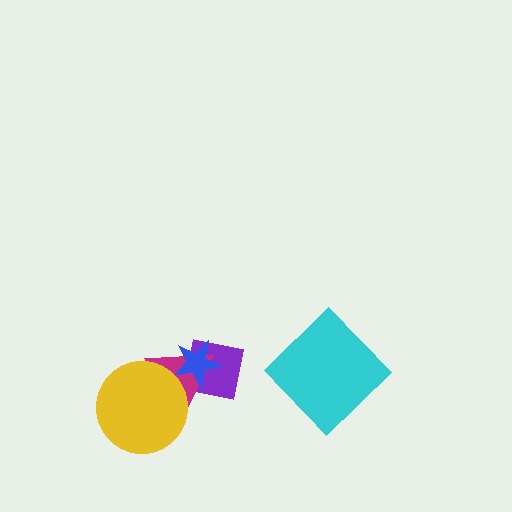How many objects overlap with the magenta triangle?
3 objects overlap with the magenta triangle.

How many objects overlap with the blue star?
2 objects overlap with the blue star.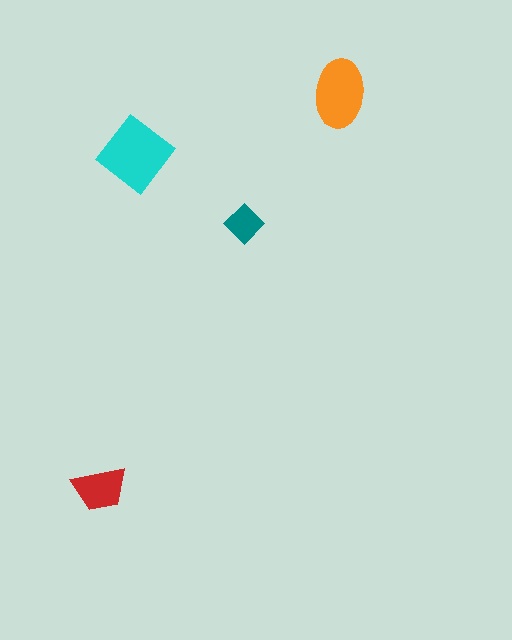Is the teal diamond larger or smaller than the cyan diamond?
Smaller.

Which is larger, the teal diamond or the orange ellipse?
The orange ellipse.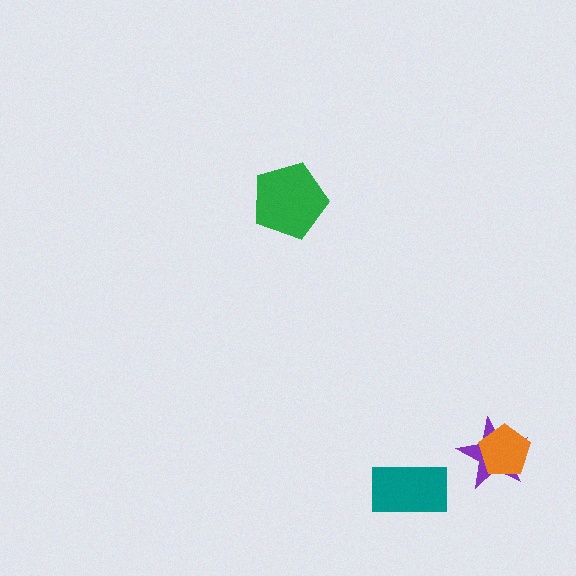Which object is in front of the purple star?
The orange pentagon is in front of the purple star.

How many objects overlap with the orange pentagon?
1 object overlaps with the orange pentagon.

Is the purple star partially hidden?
Yes, it is partially covered by another shape.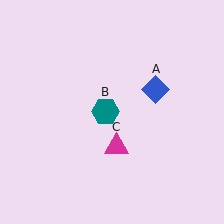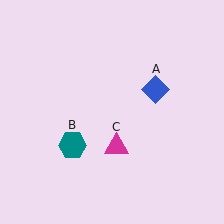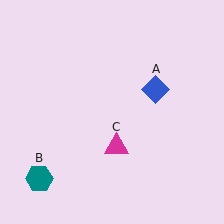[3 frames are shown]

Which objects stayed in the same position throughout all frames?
Blue diamond (object A) and magenta triangle (object C) remained stationary.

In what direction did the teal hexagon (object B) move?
The teal hexagon (object B) moved down and to the left.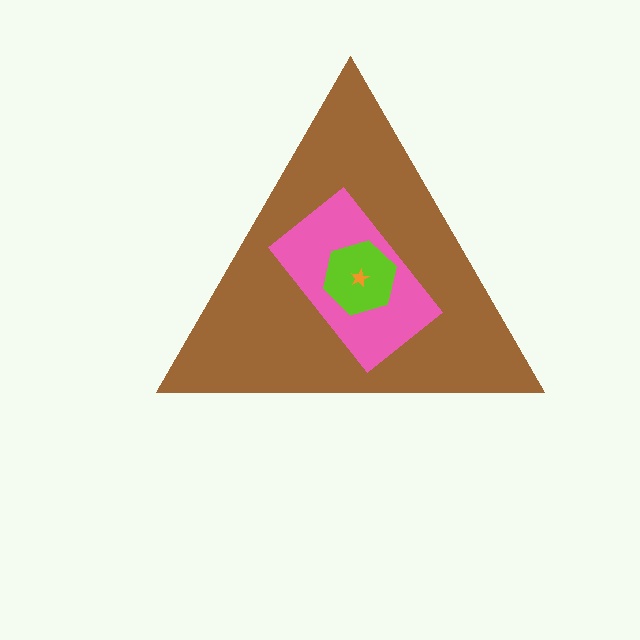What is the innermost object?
The orange star.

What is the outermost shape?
The brown triangle.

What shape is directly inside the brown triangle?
The pink rectangle.